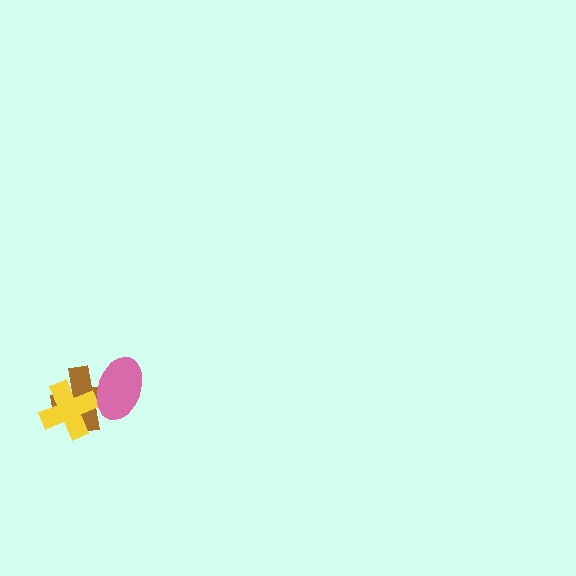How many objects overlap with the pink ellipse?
2 objects overlap with the pink ellipse.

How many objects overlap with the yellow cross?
2 objects overlap with the yellow cross.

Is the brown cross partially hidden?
Yes, it is partially covered by another shape.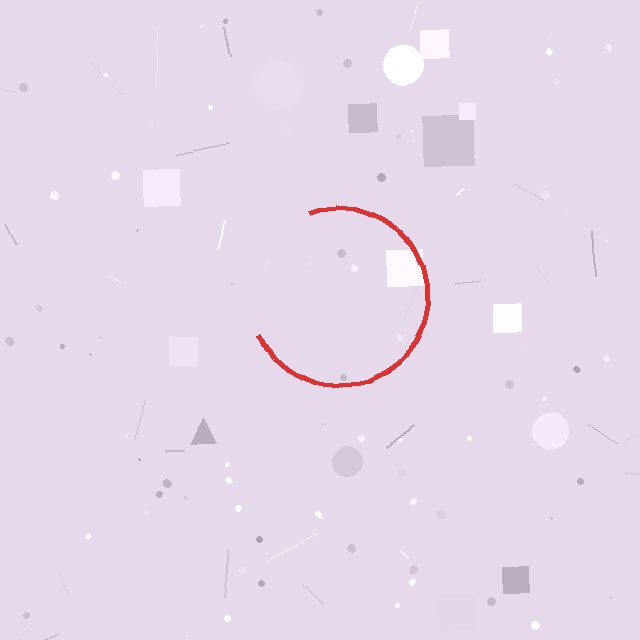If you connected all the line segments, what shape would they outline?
They would outline a circle.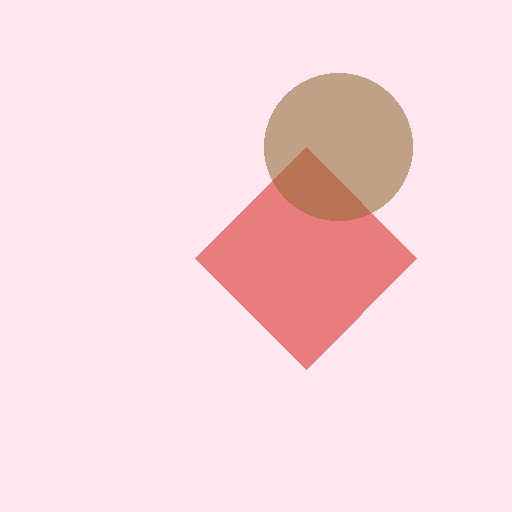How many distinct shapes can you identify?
There are 2 distinct shapes: a red diamond, a brown circle.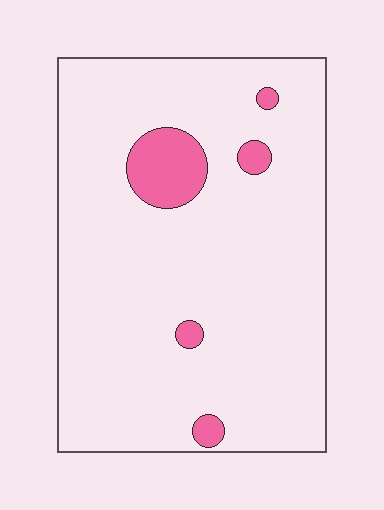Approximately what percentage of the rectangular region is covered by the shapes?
Approximately 10%.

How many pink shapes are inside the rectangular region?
5.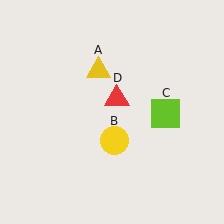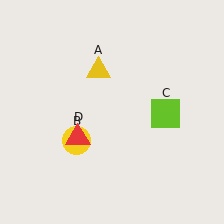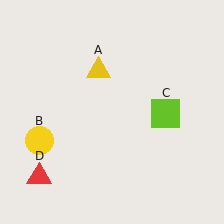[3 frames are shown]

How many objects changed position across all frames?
2 objects changed position: yellow circle (object B), red triangle (object D).